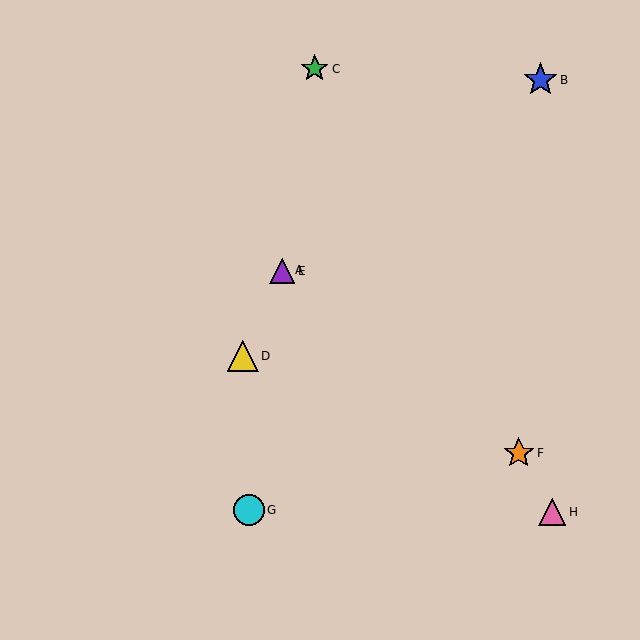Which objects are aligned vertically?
Objects A, E are aligned vertically.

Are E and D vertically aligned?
No, E is at x≈282 and D is at x≈243.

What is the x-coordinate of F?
Object F is at x≈519.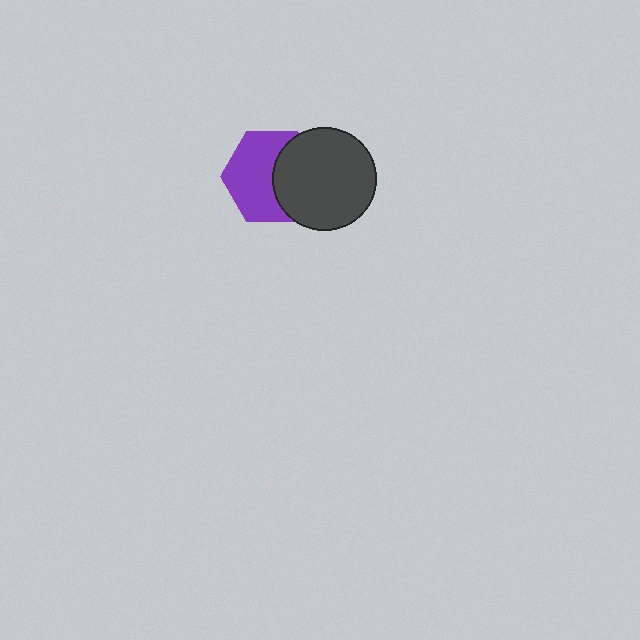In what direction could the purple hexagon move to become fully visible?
The purple hexagon could move left. That would shift it out from behind the dark gray circle entirely.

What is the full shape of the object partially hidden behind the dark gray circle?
The partially hidden object is a purple hexagon.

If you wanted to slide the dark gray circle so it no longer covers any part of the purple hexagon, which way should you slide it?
Slide it right — that is the most direct way to separate the two shapes.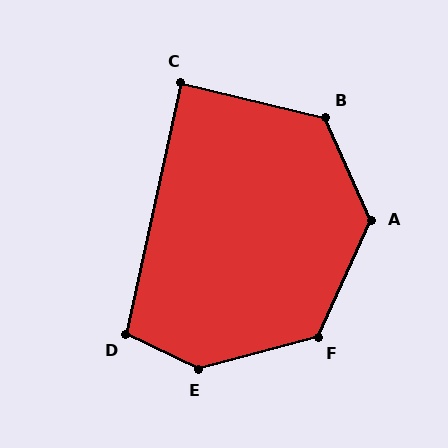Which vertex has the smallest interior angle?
C, at approximately 89 degrees.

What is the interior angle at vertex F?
Approximately 129 degrees (obtuse).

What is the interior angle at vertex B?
Approximately 127 degrees (obtuse).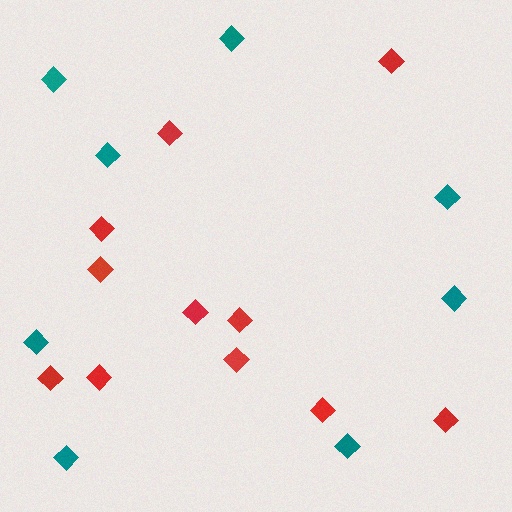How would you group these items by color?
There are 2 groups: one group of teal diamonds (8) and one group of red diamonds (11).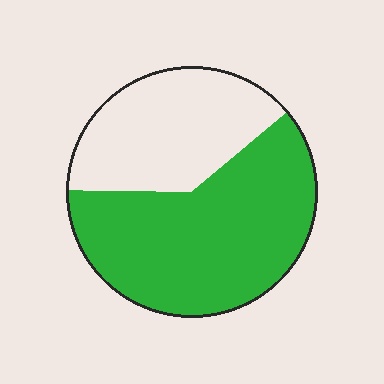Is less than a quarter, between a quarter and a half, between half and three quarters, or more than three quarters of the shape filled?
Between half and three quarters.